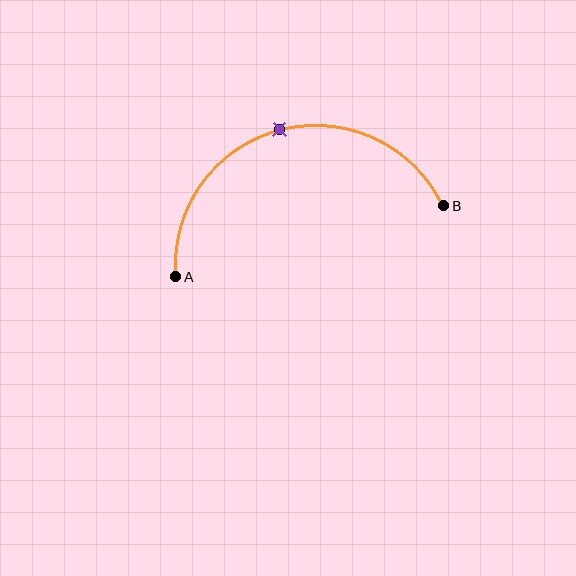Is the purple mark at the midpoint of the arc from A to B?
Yes. The purple mark lies on the arc at equal arc-length from both A and B — it is the arc midpoint.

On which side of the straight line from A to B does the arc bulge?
The arc bulges above the straight line connecting A and B.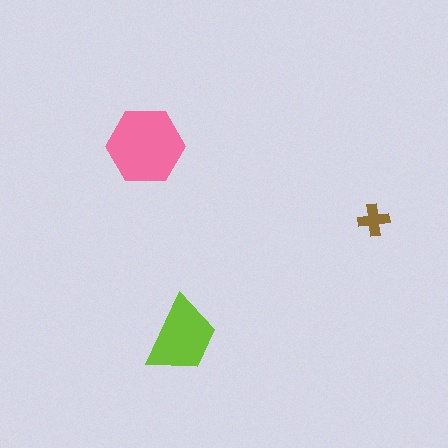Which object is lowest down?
The lime trapezoid is bottommost.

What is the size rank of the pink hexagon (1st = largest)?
1st.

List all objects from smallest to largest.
The brown cross, the lime trapezoid, the pink hexagon.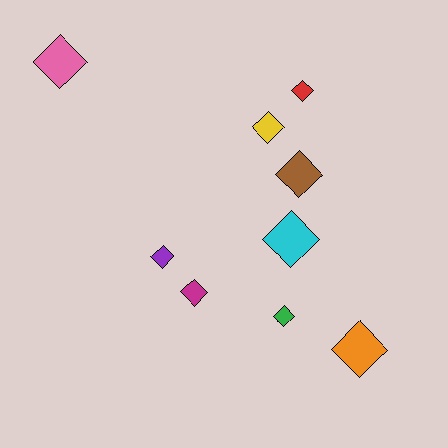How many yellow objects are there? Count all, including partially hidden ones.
There is 1 yellow object.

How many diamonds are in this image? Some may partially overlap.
There are 9 diamonds.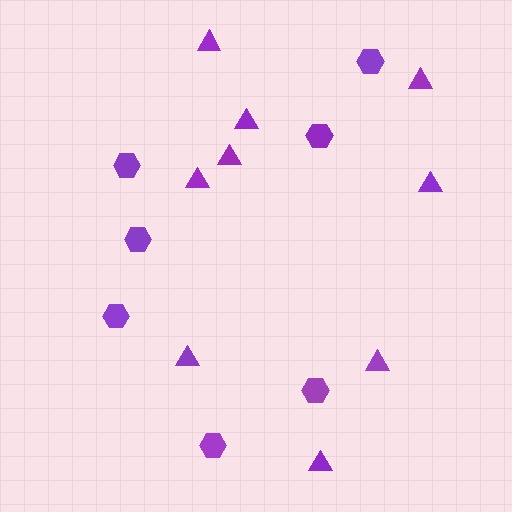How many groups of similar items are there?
There are 2 groups: one group of hexagons (7) and one group of triangles (9).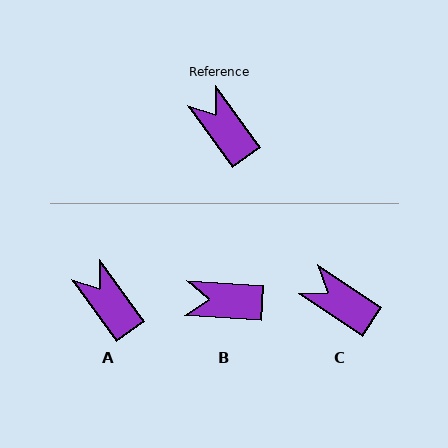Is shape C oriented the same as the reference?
No, it is off by about 21 degrees.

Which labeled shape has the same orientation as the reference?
A.